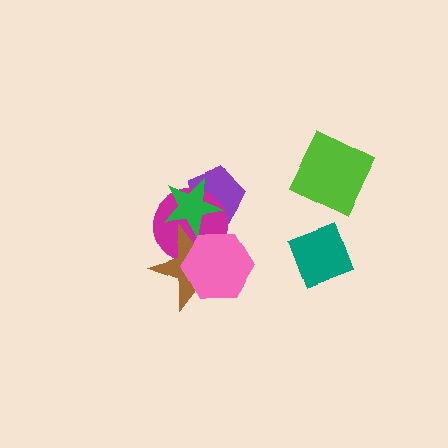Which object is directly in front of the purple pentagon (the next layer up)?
The magenta circle is directly in front of the purple pentagon.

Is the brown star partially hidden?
Yes, it is partially covered by another shape.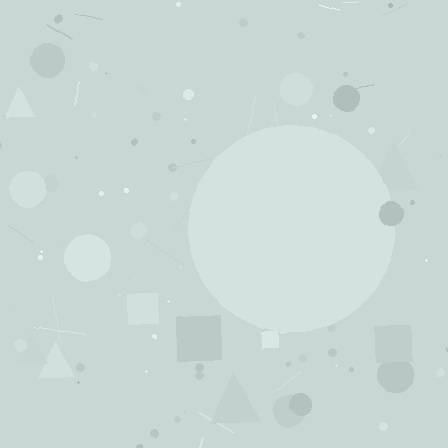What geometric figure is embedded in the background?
A circle is embedded in the background.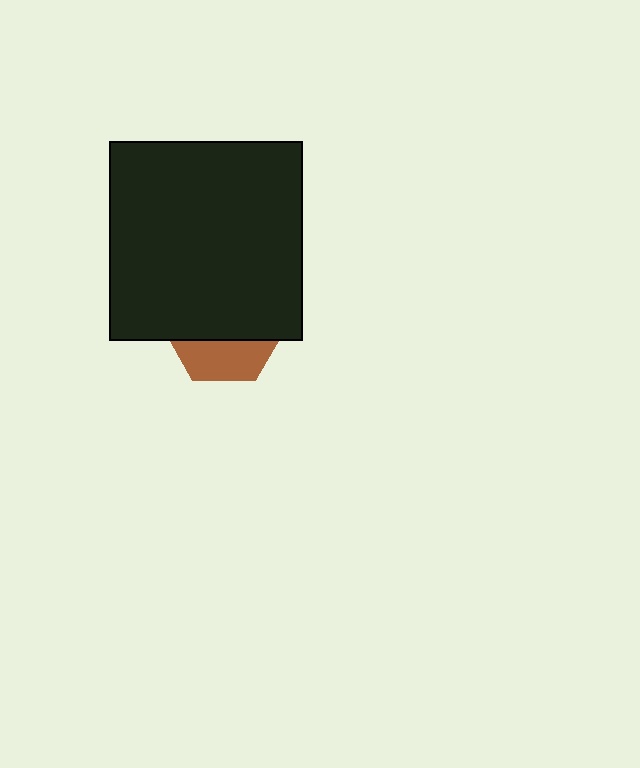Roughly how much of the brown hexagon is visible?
A small part of it is visible (roughly 32%).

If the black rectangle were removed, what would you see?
You would see the complete brown hexagon.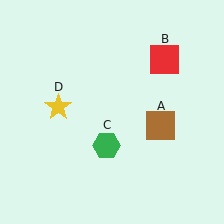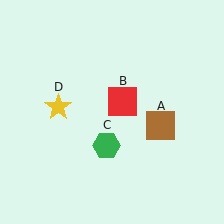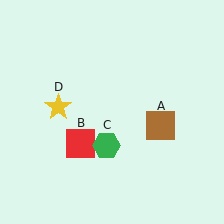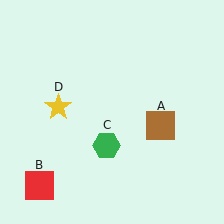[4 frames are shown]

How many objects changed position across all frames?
1 object changed position: red square (object B).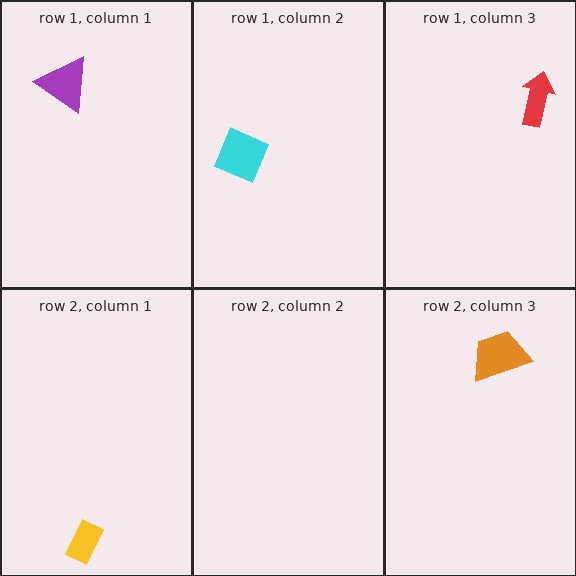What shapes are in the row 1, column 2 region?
The cyan diamond.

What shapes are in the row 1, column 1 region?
The purple triangle.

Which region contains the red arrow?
The row 1, column 3 region.